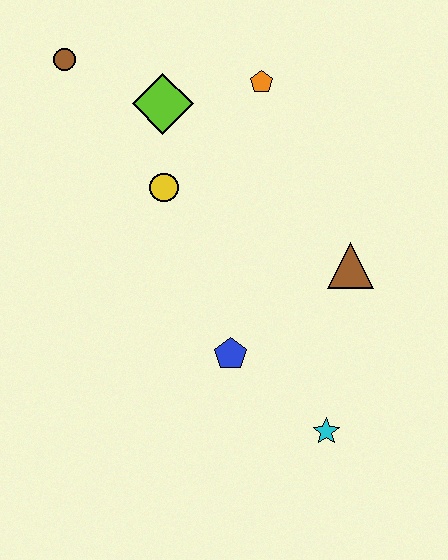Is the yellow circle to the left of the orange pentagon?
Yes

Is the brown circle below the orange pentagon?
No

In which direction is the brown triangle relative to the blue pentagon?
The brown triangle is to the right of the blue pentagon.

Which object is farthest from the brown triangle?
The brown circle is farthest from the brown triangle.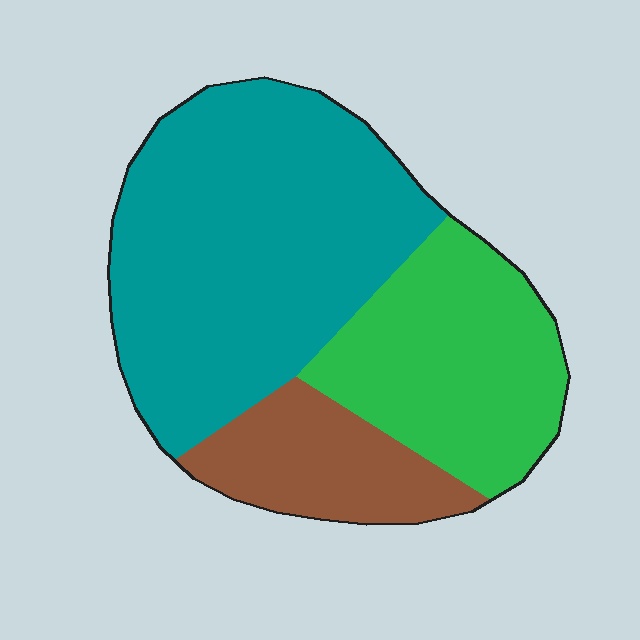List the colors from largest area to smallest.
From largest to smallest: teal, green, brown.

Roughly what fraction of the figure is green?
Green covers about 30% of the figure.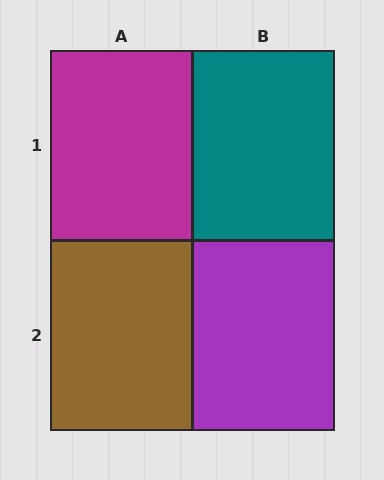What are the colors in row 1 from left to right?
Magenta, teal.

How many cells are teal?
1 cell is teal.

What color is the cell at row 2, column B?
Purple.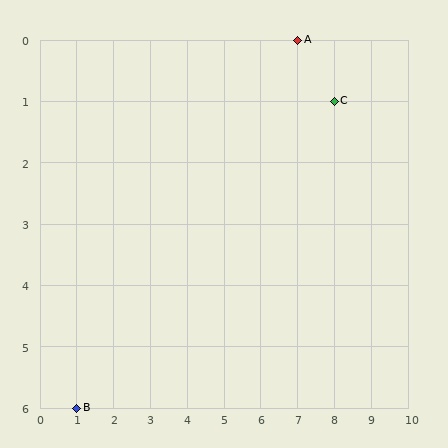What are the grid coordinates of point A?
Point A is at grid coordinates (7, 0).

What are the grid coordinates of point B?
Point B is at grid coordinates (1, 6).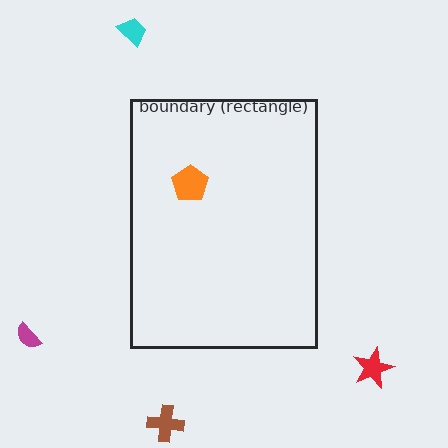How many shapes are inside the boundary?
1 inside, 4 outside.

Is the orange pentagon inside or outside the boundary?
Inside.